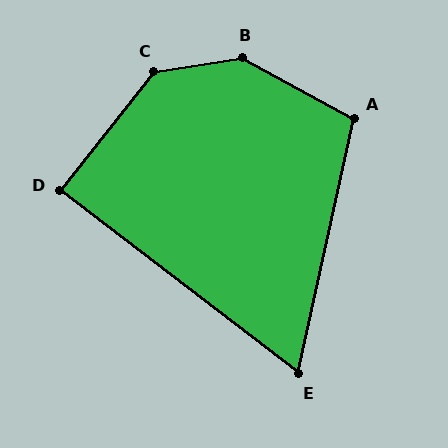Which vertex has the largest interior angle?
B, at approximately 142 degrees.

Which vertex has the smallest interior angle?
E, at approximately 65 degrees.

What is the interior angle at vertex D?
Approximately 89 degrees (approximately right).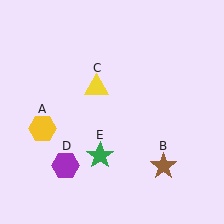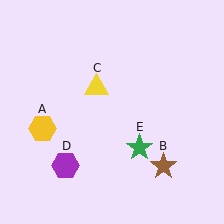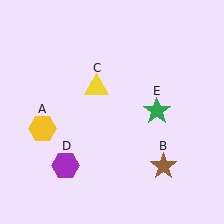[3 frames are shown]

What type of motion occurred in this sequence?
The green star (object E) rotated counterclockwise around the center of the scene.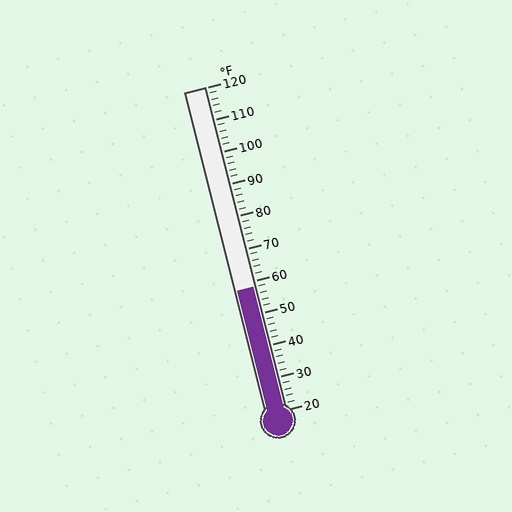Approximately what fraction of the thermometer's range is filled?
The thermometer is filled to approximately 40% of its range.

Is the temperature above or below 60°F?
The temperature is below 60°F.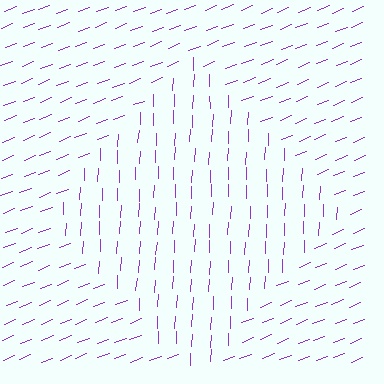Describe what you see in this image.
The image is filled with small purple line segments. A diamond region in the image has lines oriented differently from the surrounding lines, creating a visible texture boundary.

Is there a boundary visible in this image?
Yes, there is a texture boundary formed by a change in line orientation.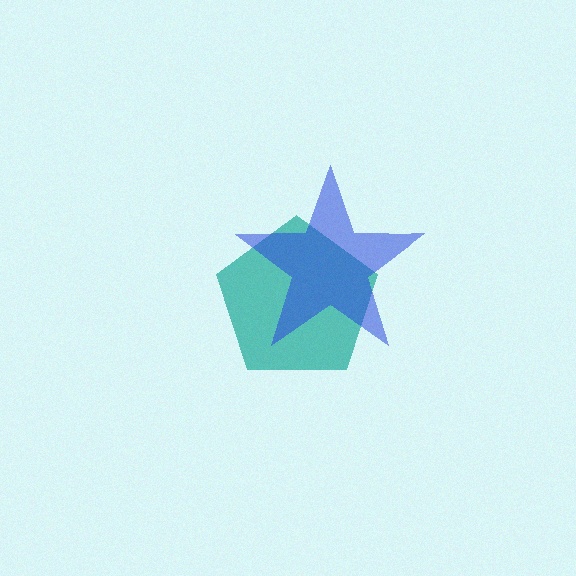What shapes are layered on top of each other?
The layered shapes are: a teal pentagon, a blue star.